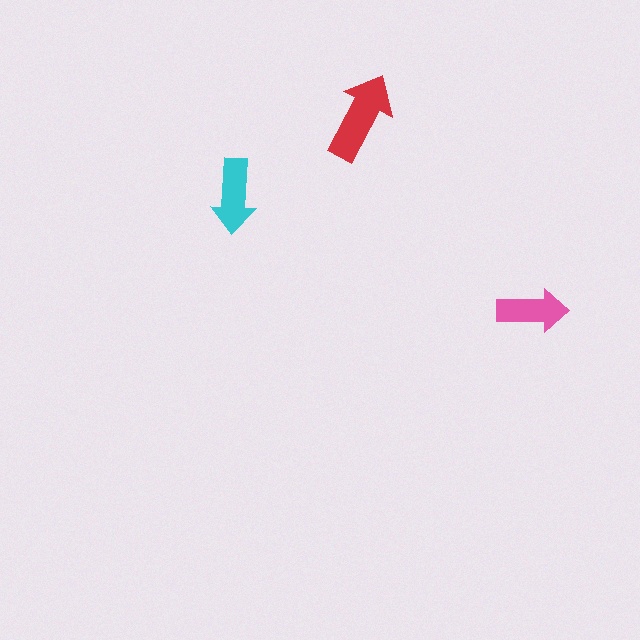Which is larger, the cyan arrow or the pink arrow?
The cyan one.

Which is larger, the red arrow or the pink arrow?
The red one.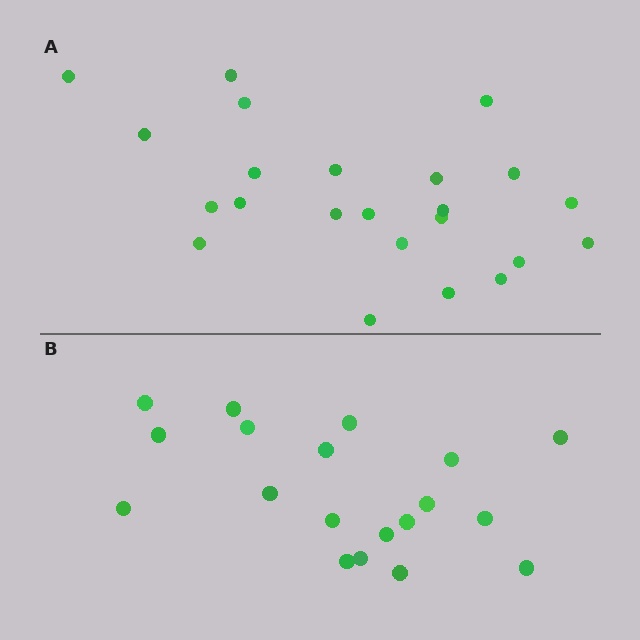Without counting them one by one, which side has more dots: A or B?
Region A (the top region) has more dots.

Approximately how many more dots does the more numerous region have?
Region A has about 4 more dots than region B.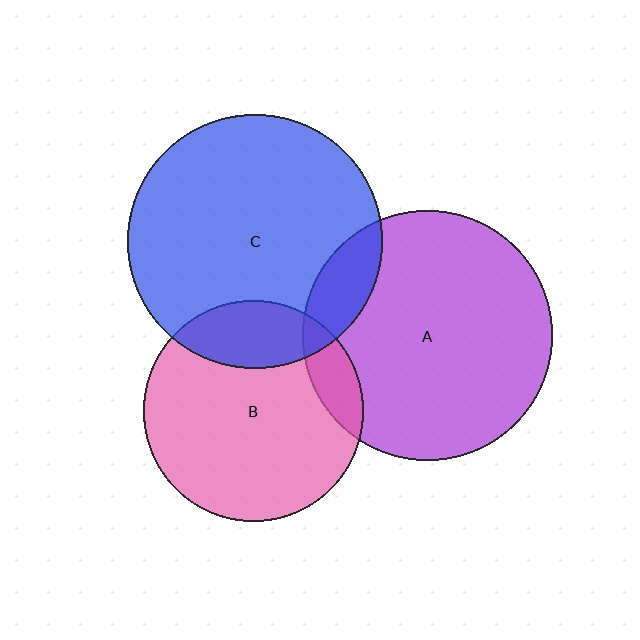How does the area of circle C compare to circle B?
Approximately 1.3 times.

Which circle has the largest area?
Circle C (blue).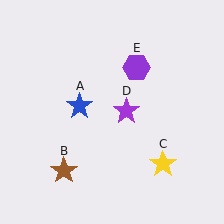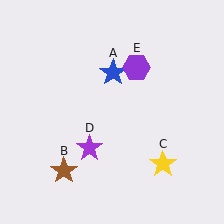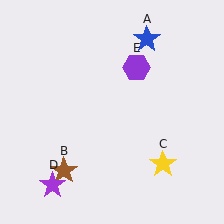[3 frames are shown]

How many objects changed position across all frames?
2 objects changed position: blue star (object A), purple star (object D).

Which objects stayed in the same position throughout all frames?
Brown star (object B) and yellow star (object C) and purple hexagon (object E) remained stationary.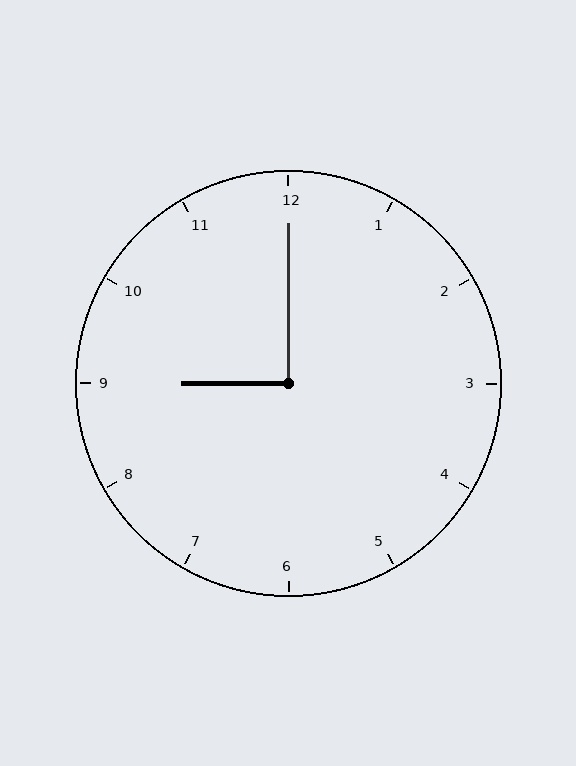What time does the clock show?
9:00.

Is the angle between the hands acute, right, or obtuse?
It is right.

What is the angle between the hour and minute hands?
Approximately 90 degrees.